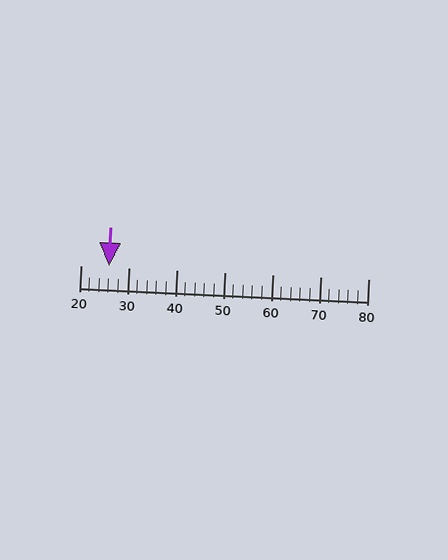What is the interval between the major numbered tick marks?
The major tick marks are spaced 10 units apart.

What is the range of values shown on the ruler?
The ruler shows values from 20 to 80.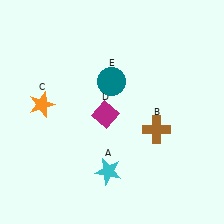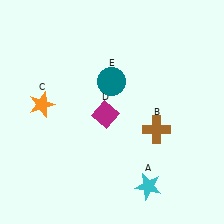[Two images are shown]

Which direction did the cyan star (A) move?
The cyan star (A) moved right.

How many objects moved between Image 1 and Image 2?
1 object moved between the two images.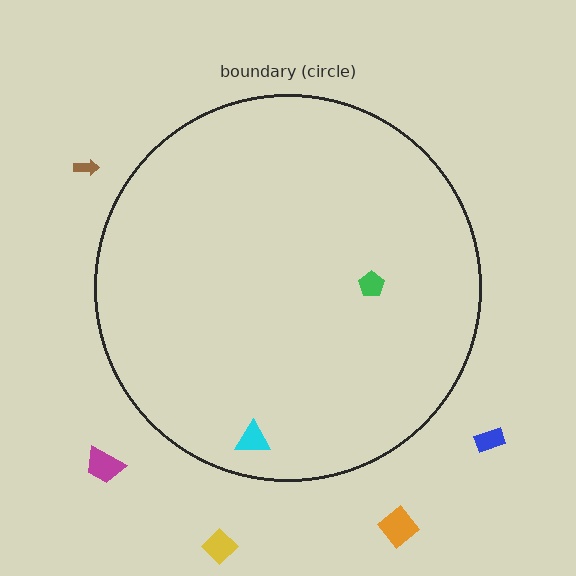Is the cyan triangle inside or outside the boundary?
Inside.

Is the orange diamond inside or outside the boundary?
Outside.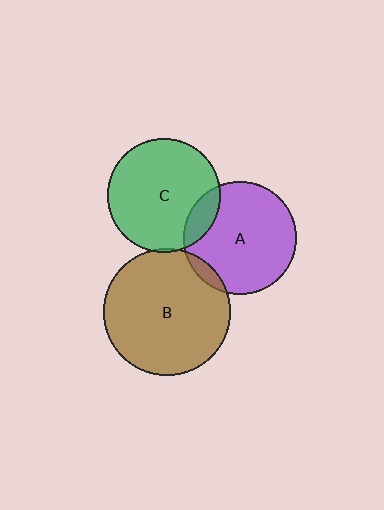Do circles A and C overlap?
Yes.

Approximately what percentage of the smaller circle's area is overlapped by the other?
Approximately 15%.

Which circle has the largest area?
Circle B (brown).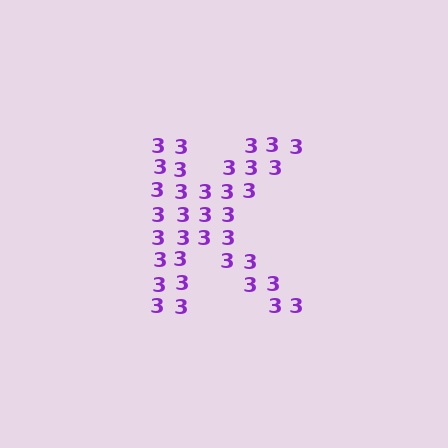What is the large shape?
The large shape is the letter K.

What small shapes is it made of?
It is made of small digit 3's.